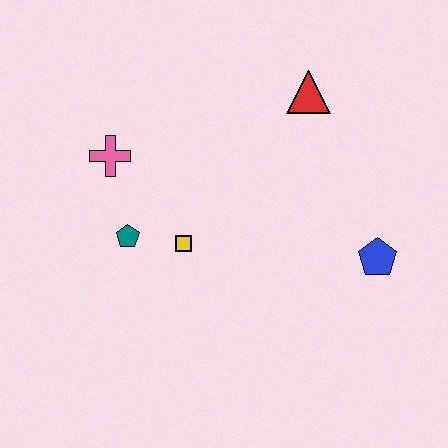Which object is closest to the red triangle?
The blue pentagon is closest to the red triangle.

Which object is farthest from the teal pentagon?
The blue pentagon is farthest from the teal pentagon.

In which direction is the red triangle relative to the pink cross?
The red triangle is to the right of the pink cross.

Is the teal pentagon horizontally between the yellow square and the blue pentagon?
No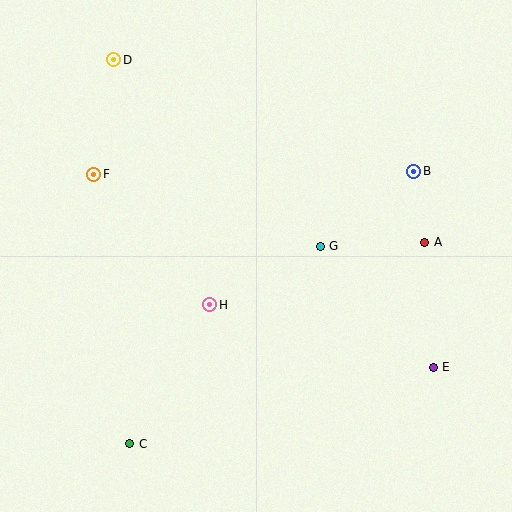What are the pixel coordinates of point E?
Point E is at (433, 367).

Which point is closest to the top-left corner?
Point D is closest to the top-left corner.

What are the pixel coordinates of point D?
Point D is at (114, 60).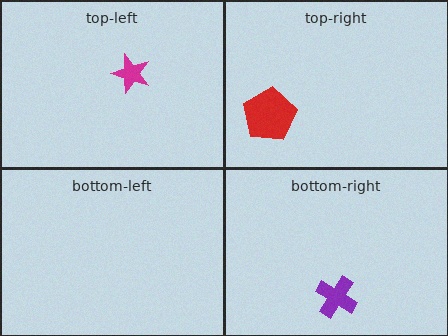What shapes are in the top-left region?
The magenta star.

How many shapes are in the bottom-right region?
1.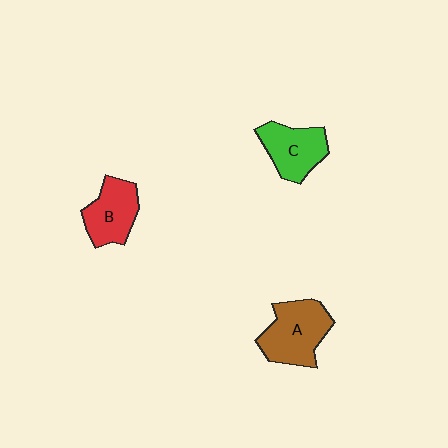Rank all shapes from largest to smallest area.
From largest to smallest: A (brown), C (green), B (red).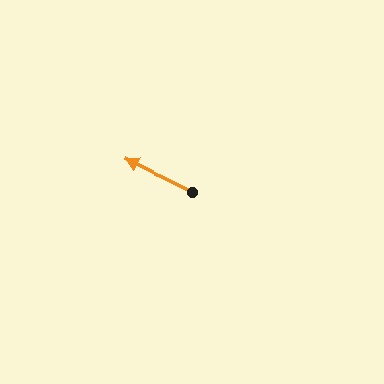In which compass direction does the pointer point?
Northwest.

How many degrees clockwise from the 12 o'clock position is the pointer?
Approximately 296 degrees.